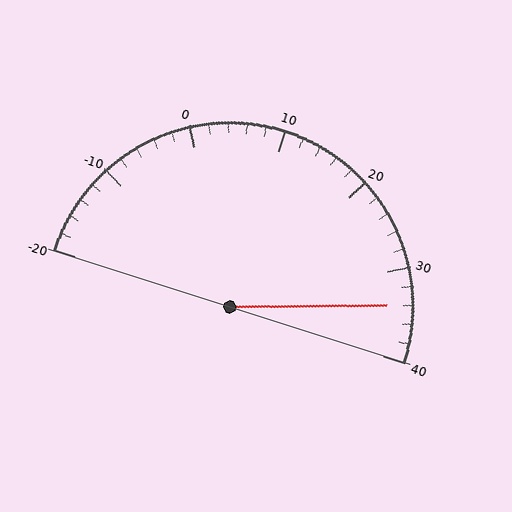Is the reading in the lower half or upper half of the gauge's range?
The reading is in the upper half of the range (-20 to 40).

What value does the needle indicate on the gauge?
The needle indicates approximately 34.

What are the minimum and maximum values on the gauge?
The gauge ranges from -20 to 40.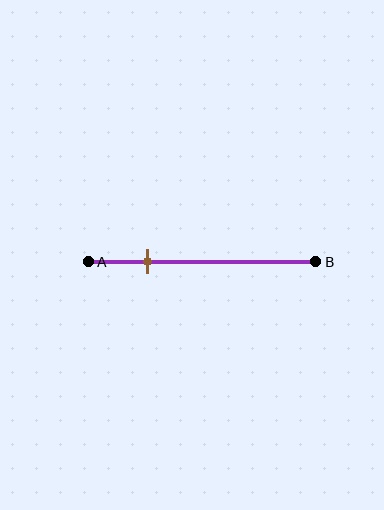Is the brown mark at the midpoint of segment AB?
No, the mark is at about 25% from A, not at the 50% midpoint.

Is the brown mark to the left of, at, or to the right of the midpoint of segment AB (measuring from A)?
The brown mark is to the left of the midpoint of segment AB.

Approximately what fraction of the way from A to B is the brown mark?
The brown mark is approximately 25% of the way from A to B.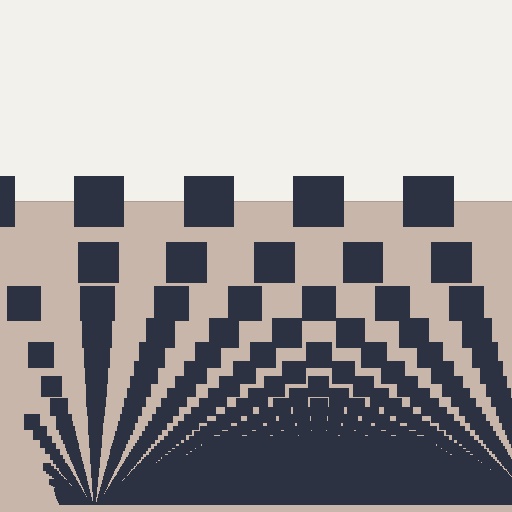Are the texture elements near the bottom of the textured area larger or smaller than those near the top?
Smaller. The gradient is inverted — elements near the bottom are smaller and denser.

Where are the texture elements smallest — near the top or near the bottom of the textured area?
Near the bottom.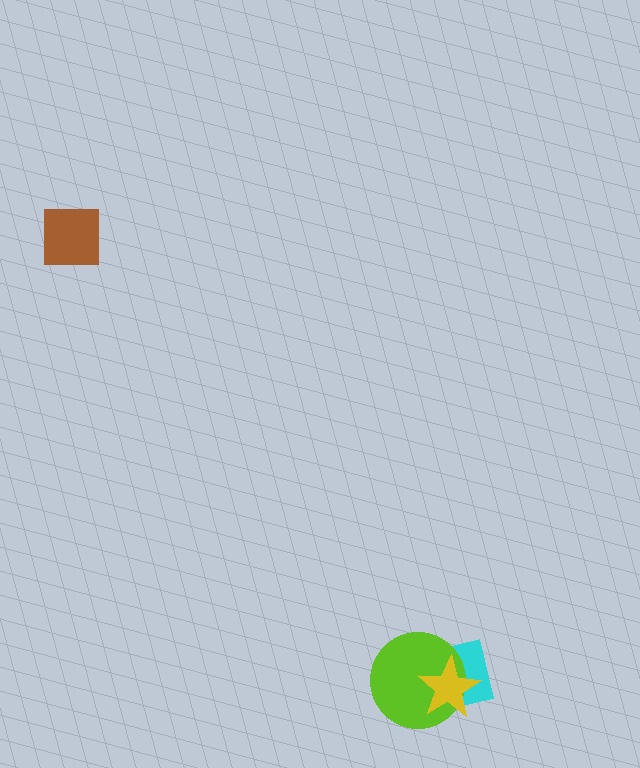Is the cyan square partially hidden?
Yes, it is partially covered by another shape.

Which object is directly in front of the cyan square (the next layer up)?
The lime circle is directly in front of the cyan square.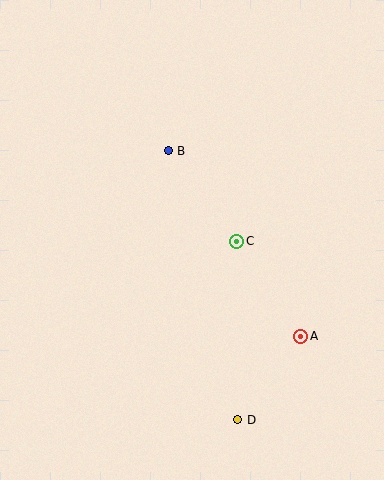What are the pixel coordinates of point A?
Point A is at (301, 336).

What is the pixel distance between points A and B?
The distance between A and B is 228 pixels.